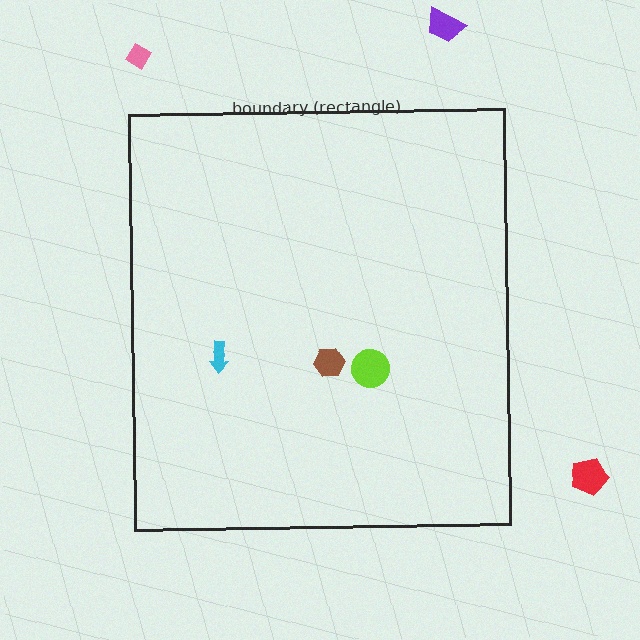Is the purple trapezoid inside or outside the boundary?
Outside.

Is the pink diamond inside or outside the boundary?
Outside.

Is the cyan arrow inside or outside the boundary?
Inside.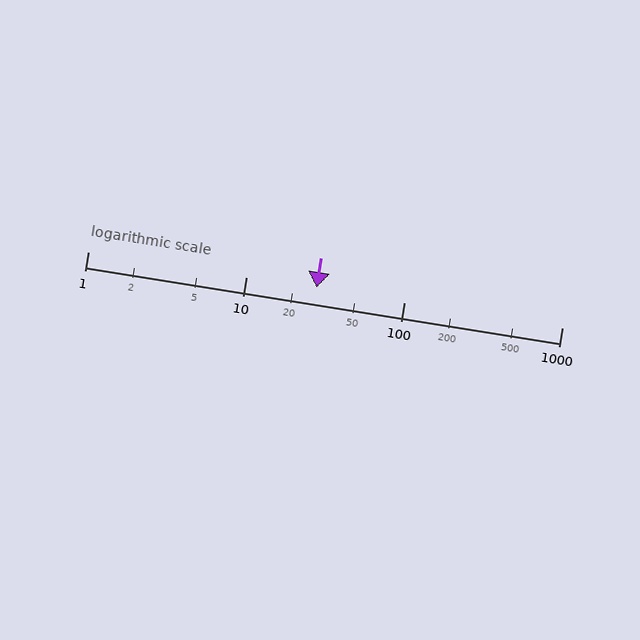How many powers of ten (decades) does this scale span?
The scale spans 3 decades, from 1 to 1000.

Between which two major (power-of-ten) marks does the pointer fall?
The pointer is between 10 and 100.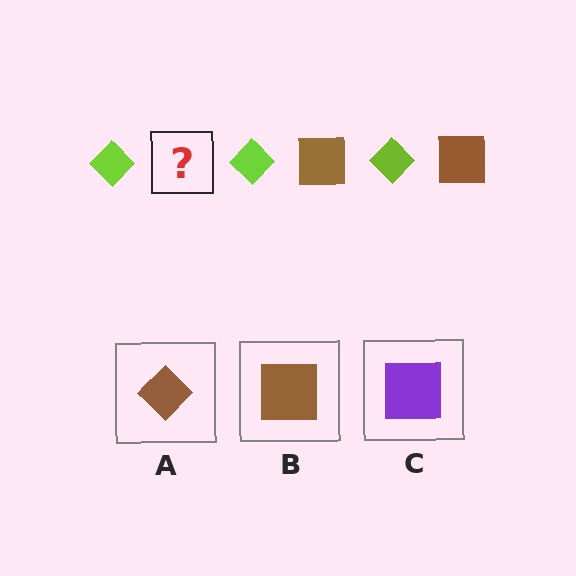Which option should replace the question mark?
Option B.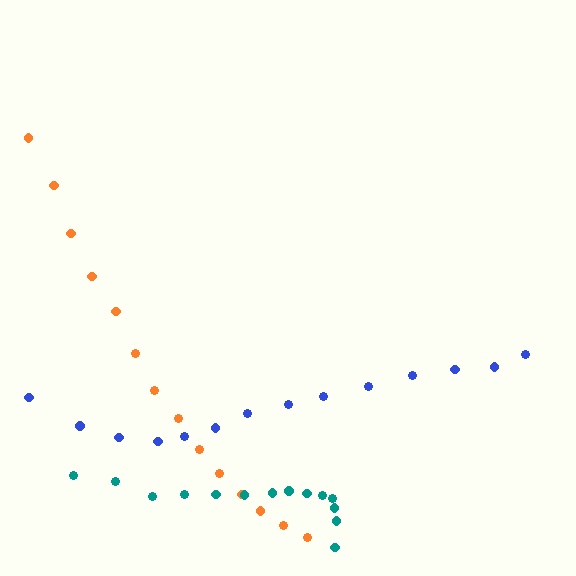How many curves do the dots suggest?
There are 3 distinct paths.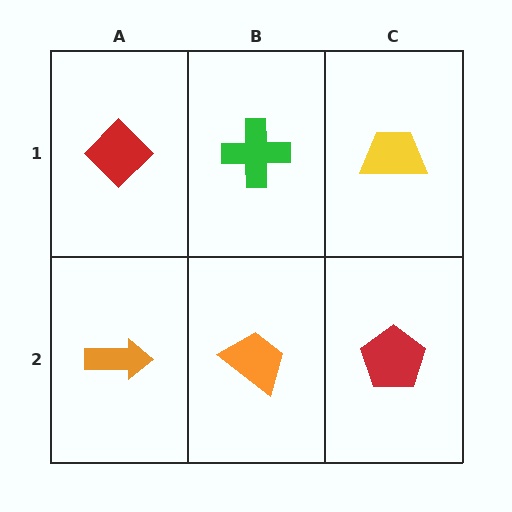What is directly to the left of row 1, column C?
A green cross.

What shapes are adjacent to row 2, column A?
A red diamond (row 1, column A), an orange trapezoid (row 2, column B).